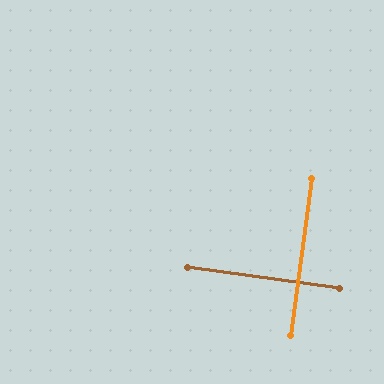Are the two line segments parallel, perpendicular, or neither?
Perpendicular — they meet at approximately 90°.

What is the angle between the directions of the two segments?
Approximately 90 degrees.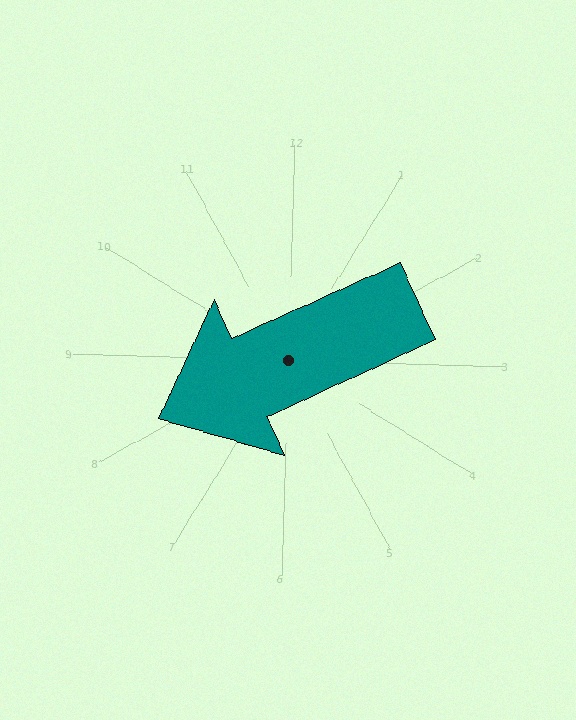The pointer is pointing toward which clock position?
Roughly 8 o'clock.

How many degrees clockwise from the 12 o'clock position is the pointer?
Approximately 244 degrees.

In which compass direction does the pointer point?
Southwest.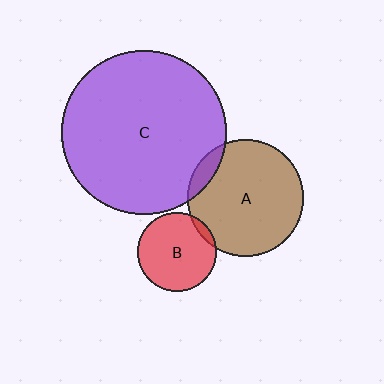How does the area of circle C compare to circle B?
Approximately 4.4 times.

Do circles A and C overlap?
Yes.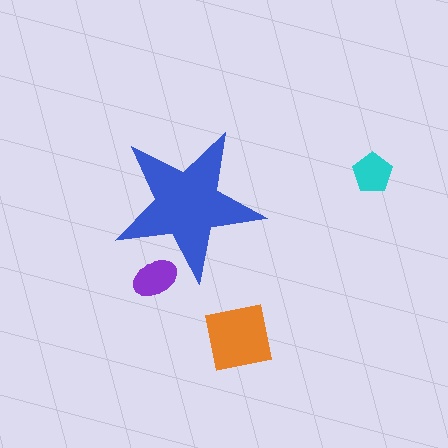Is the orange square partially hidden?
No, the orange square is fully visible.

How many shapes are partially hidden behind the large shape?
1 shape is partially hidden.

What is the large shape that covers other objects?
A blue star.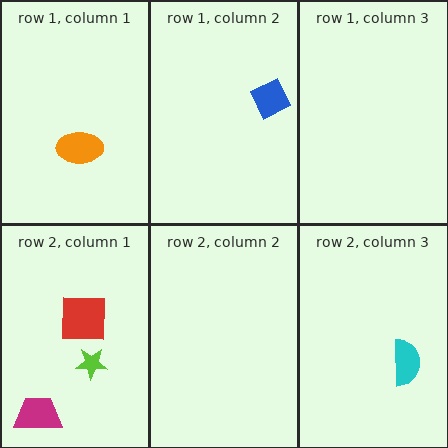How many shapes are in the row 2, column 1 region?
3.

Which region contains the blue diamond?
The row 1, column 2 region.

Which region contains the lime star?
The row 2, column 1 region.